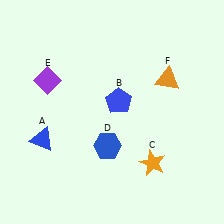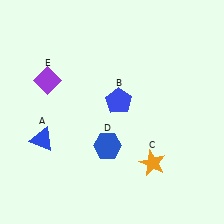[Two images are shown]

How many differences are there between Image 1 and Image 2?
There is 1 difference between the two images.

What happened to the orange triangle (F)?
The orange triangle (F) was removed in Image 2. It was in the top-right area of Image 1.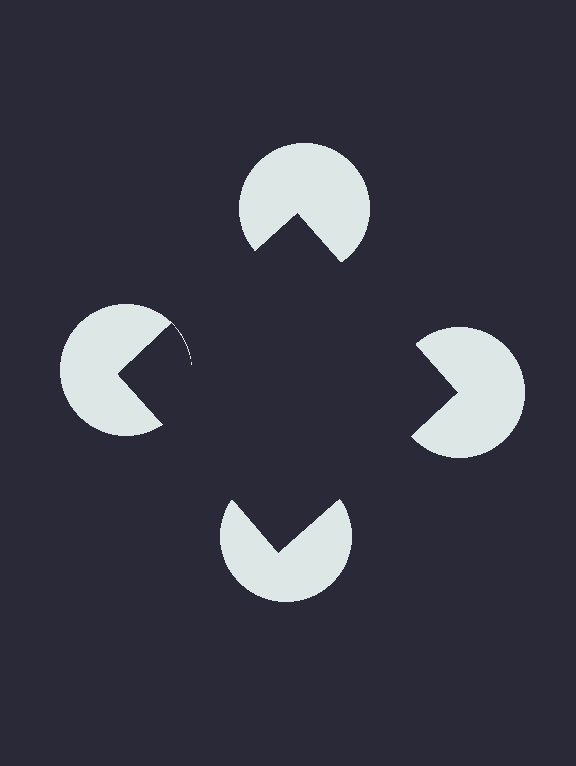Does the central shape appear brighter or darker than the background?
It typically appears slightly darker than the background, even though no actual brightness change is drawn.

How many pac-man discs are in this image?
There are 4 — one at each vertex of the illusory square.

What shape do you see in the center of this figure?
An illusory square — its edges are inferred from the aligned wedge cuts in the pac-man discs, not physically drawn.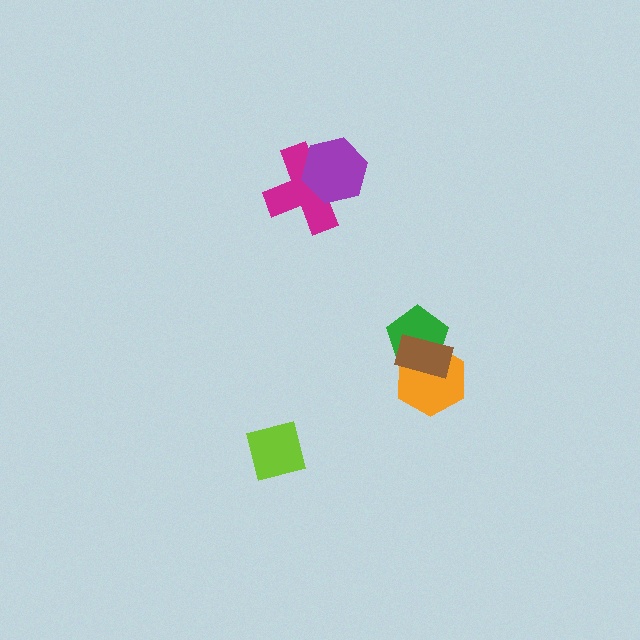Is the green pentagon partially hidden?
Yes, it is partially covered by another shape.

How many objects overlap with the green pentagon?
2 objects overlap with the green pentagon.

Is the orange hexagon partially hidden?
Yes, it is partially covered by another shape.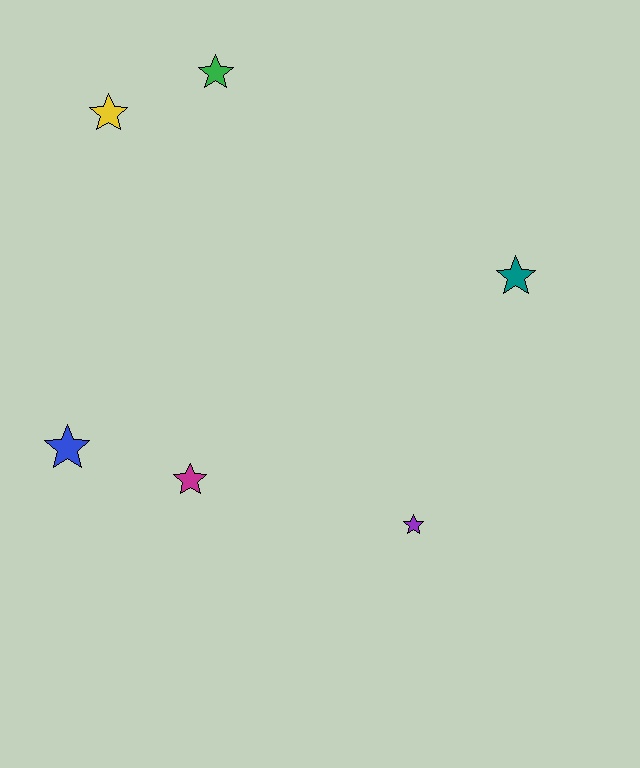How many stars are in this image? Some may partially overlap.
There are 6 stars.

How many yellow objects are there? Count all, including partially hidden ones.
There is 1 yellow object.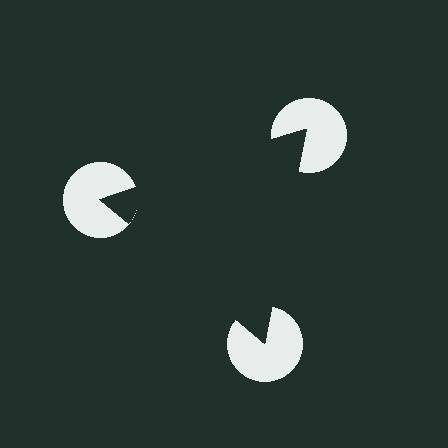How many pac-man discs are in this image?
There are 3 — one at each vertex of the illusory triangle.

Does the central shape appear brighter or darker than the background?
It typically appears slightly darker than the background, even though no actual brightness change is drawn.